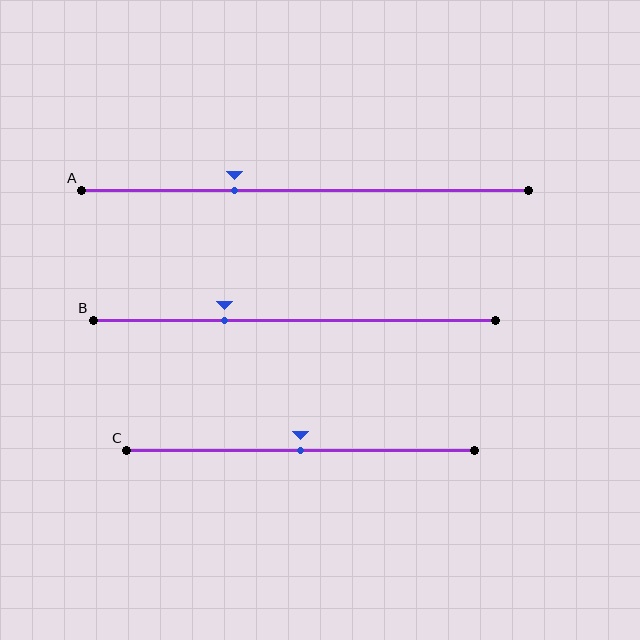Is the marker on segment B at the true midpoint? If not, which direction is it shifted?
No, the marker on segment B is shifted to the left by about 17% of the segment length.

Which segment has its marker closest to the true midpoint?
Segment C has its marker closest to the true midpoint.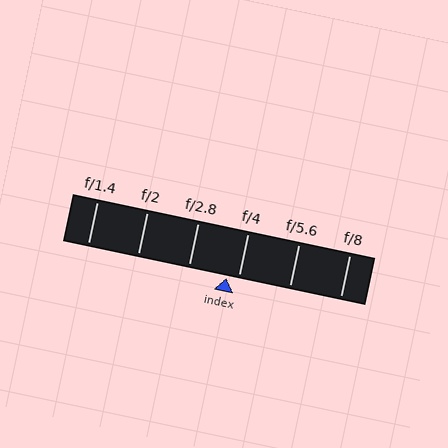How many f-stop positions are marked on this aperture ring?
There are 6 f-stop positions marked.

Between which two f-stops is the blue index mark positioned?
The index mark is between f/2.8 and f/4.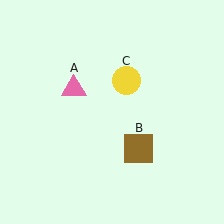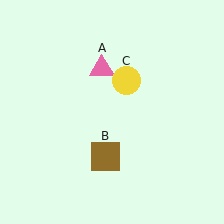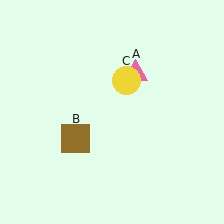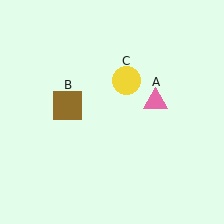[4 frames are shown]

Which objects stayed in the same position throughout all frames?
Yellow circle (object C) remained stationary.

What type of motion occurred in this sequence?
The pink triangle (object A), brown square (object B) rotated clockwise around the center of the scene.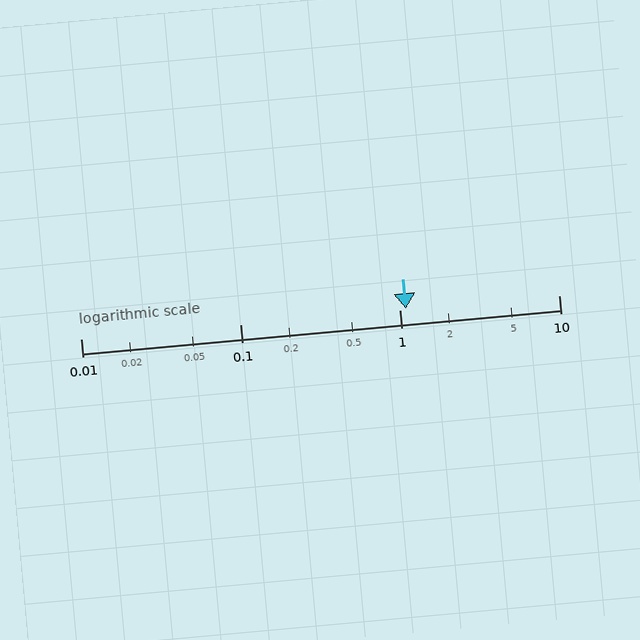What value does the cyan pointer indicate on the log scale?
The pointer indicates approximately 1.1.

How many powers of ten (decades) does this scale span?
The scale spans 3 decades, from 0.01 to 10.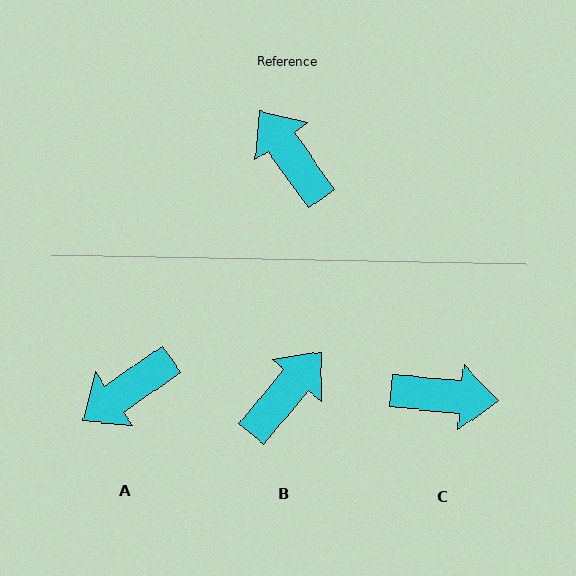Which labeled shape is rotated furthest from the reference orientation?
C, about 130 degrees away.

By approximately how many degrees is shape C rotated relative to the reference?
Approximately 130 degrees clockwise.